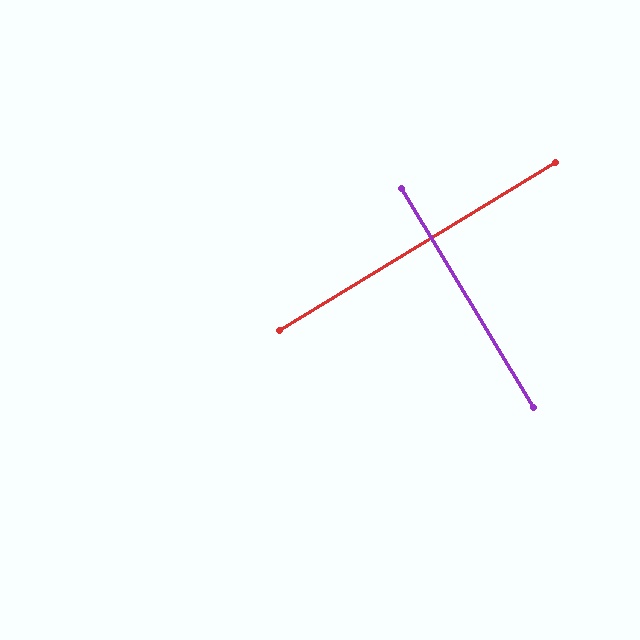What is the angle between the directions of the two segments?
Approximately 90 degrees.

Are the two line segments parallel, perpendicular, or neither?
Perpendicular — they meet at approximately 90°.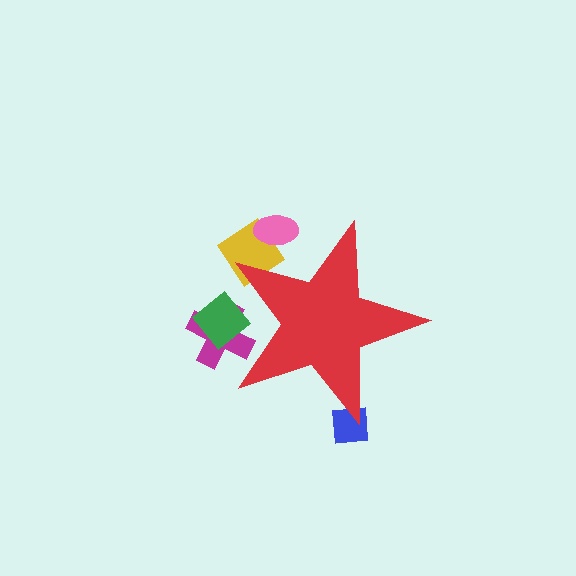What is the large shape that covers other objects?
A red star.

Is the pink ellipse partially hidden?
Yes, the pink ellipse is partially hidden behind the red star.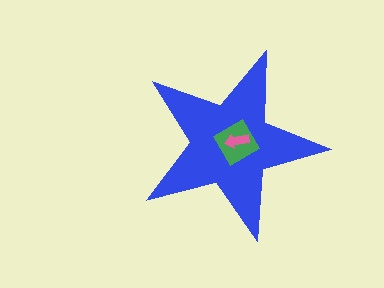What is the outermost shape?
The blue star.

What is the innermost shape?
The pink arrow.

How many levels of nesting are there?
3.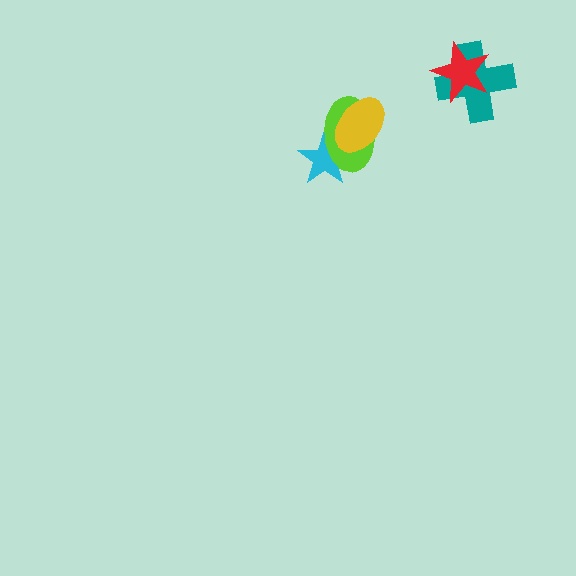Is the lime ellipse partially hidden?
Yes, it is partially covered by another shape.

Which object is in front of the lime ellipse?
The yellow ellipse is in front of the lime ellipse.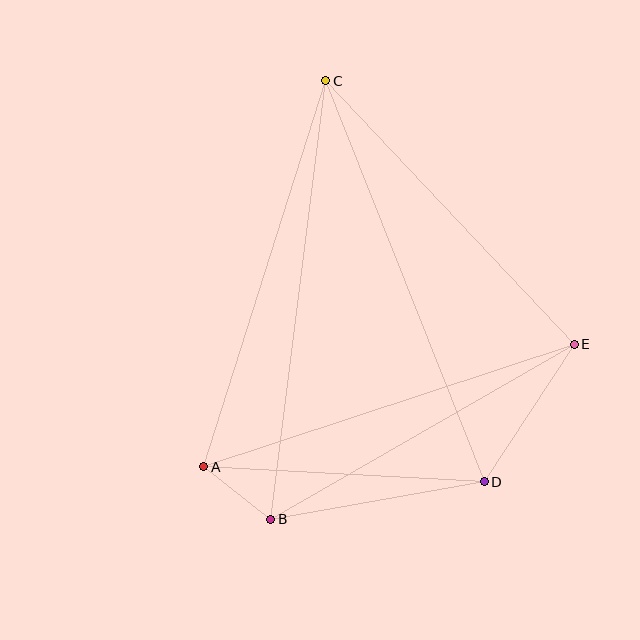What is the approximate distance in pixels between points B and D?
The distance between B and D is approximately 217 pixels.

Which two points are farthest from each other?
Points B and C are farthest from each other.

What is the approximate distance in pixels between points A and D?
The distance between A and D is approximately 281 pixels.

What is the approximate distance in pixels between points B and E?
The distance between B and E is approximately 351 pixels.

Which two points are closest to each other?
Points A and B are closest to each other.